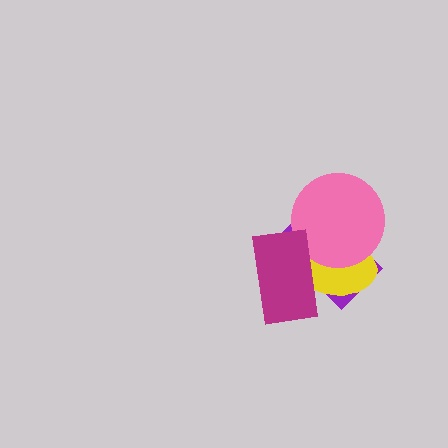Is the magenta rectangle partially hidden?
No, no other shape covers it.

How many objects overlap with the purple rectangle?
3 objects overlap with the purple rectangle.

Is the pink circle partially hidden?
Yes, it is partially covered by another shape.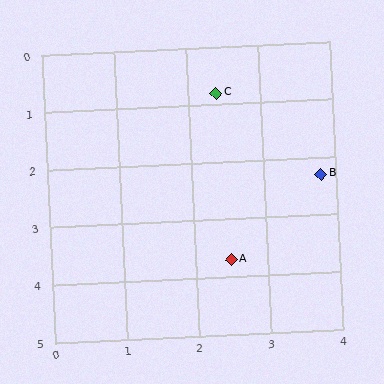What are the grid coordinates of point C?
Point C is at approximately (2.4, 0.8).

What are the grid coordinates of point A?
Point A is at approximately (2.5, 3.7).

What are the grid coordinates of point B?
Point B is at approximately (3.8, 2.3).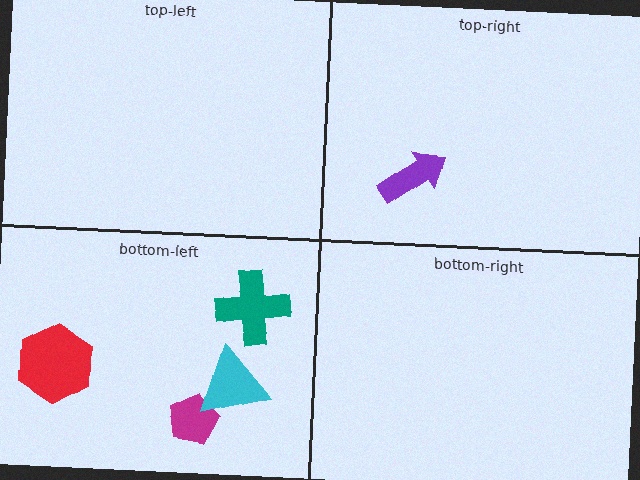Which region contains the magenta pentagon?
The bottom-left region.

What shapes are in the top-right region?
The purple arrow.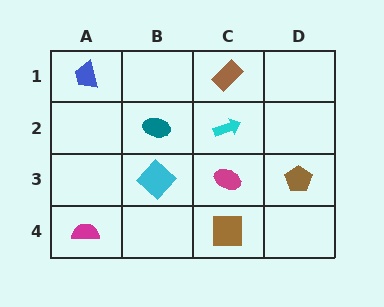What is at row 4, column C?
A brown square.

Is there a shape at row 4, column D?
No, that cell is empty.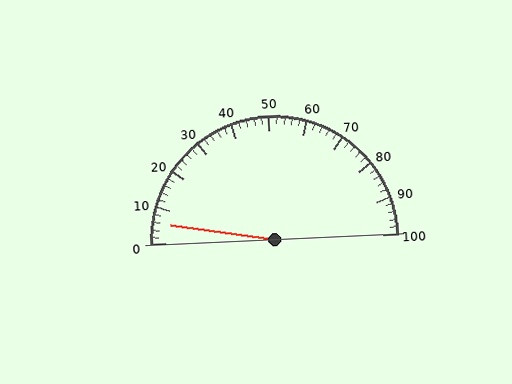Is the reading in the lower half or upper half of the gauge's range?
The reading is in the lower half of the range (0 to 100).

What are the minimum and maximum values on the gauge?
The gauge ranges from 0 to 100.